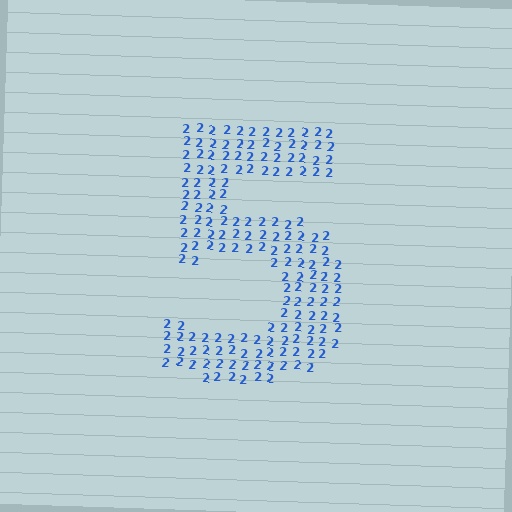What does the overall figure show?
The overall figure shows the digit 5.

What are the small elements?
The small elements are digit 2's.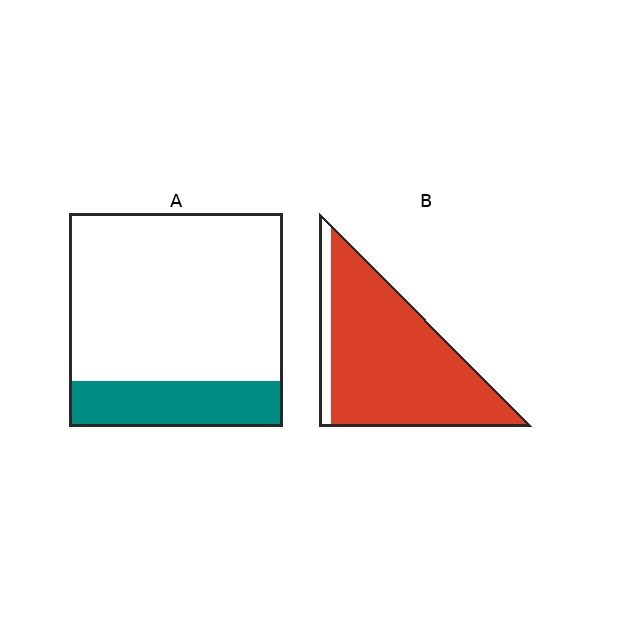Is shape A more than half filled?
No.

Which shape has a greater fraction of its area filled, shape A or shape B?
Shape B.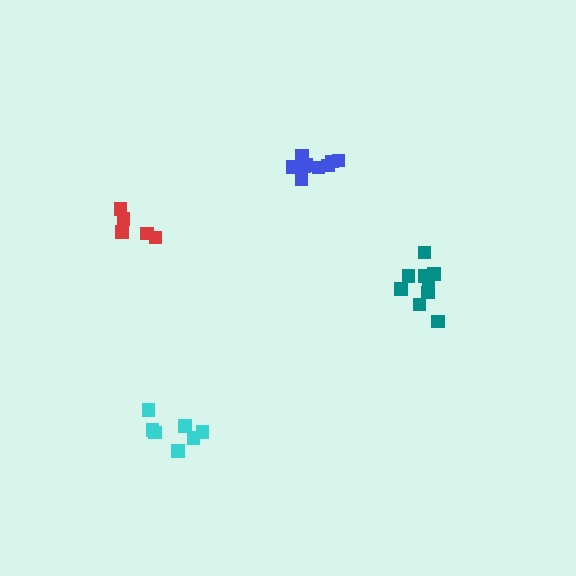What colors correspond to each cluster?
The clusters are colored: teal, blue, red, cyan.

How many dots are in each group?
Group 1: 9 dots, Group 2: 9 dots, Group 3: 5 dots, Group 4: 7 dots (30 total).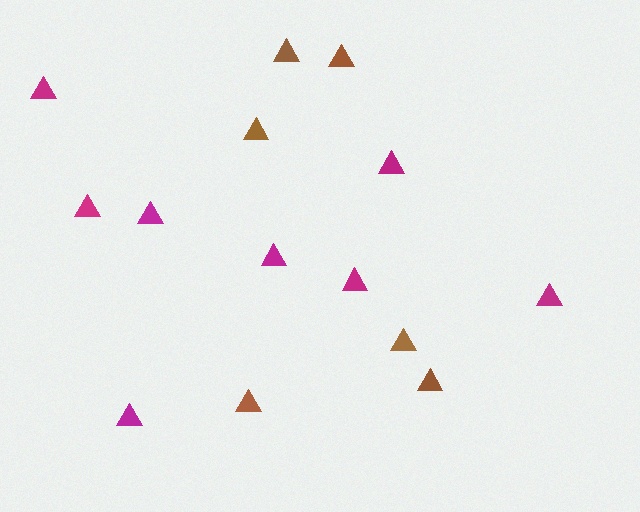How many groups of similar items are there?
There are 2 groups: one group of brown triangles (6) and one group of magenta triangles (8).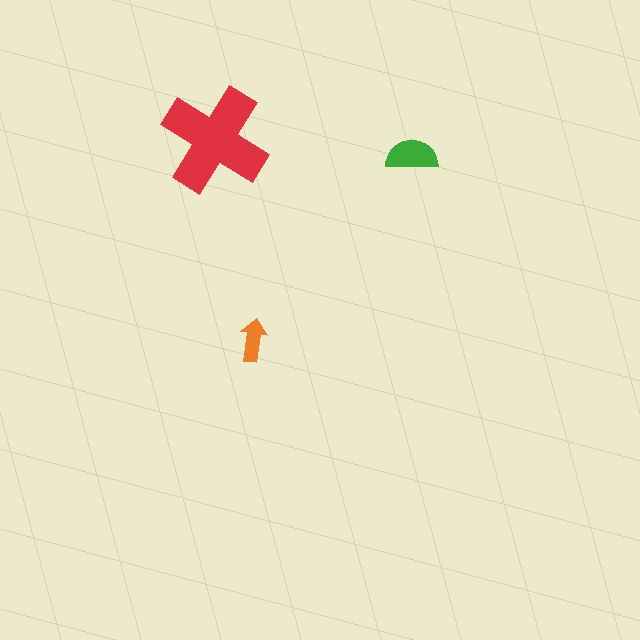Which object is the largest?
The red cross.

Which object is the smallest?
The orange arrow.